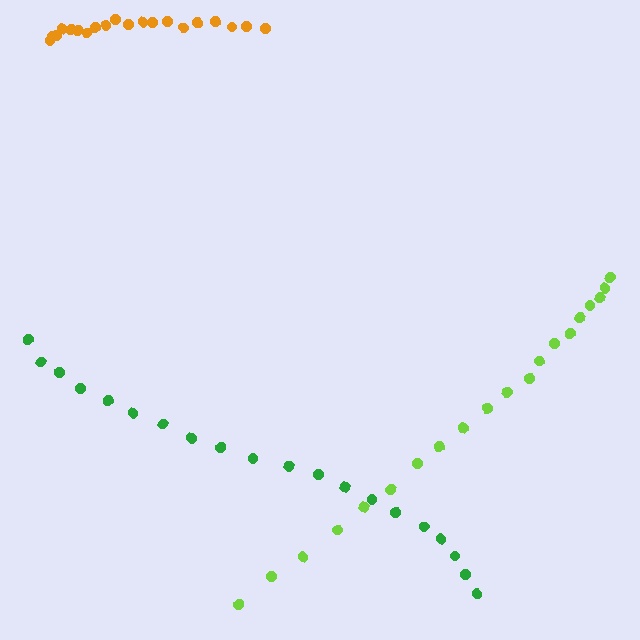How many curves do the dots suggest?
There are 3 distinct paths.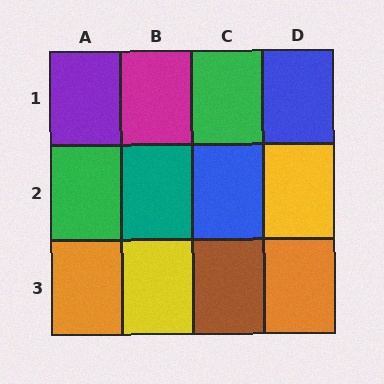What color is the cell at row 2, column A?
Green.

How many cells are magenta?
1 cell is magenta.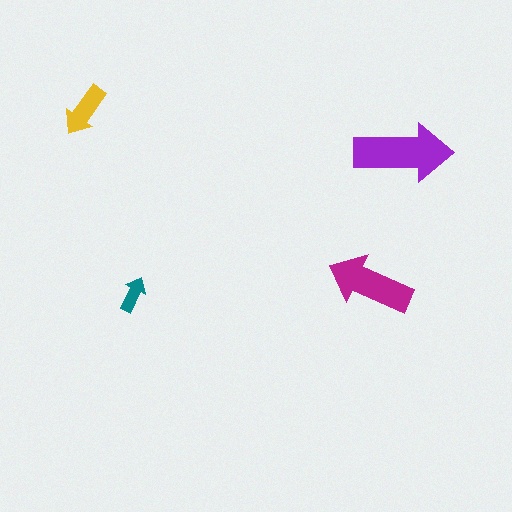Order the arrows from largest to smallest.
the purple one, the magenta one, the yellow one, the teal one.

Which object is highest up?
The yellow arrow is topmost.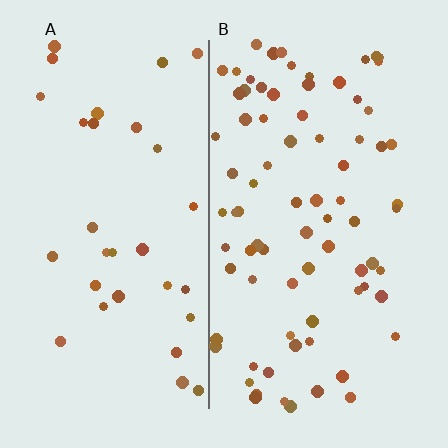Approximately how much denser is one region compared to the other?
Approximately 2.4× — region B over region A.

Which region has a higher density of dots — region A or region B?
B (the right).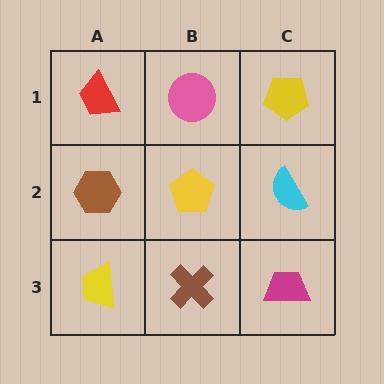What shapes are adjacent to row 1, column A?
A brown hexagon (row 2, column A), a pink circle (row 1, column B).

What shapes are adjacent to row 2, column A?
A red trapezoid (row 1, column A), a yellow trapezoid (row 3, column A), a yellow pentagon (row 2, column B).